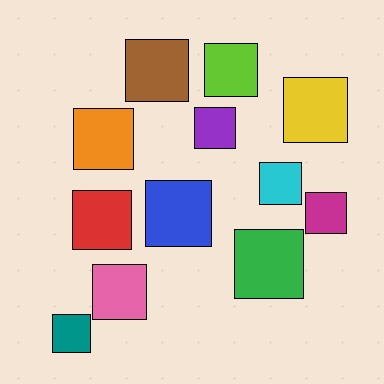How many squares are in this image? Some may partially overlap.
There are 12 squares.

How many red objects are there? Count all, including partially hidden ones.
There is 1 red object.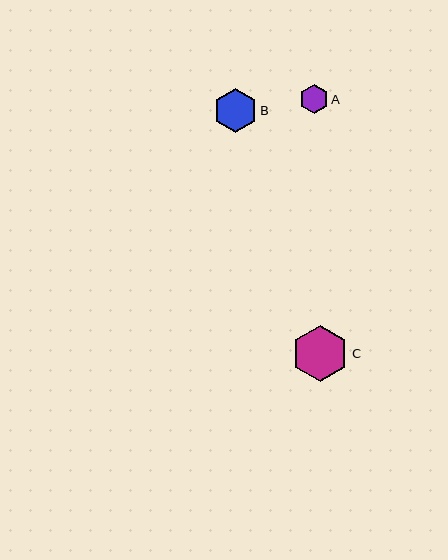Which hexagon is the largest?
Hexagon C is the largest with a size of approximately 57 pixels.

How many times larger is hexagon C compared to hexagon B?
Hexagon C is approximately 1.3 times the size of hexagon B.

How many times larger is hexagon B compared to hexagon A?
Hexagon B is approximately 1.5 times the size of hexagon A.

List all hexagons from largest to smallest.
From largest to smallest: C, B, A.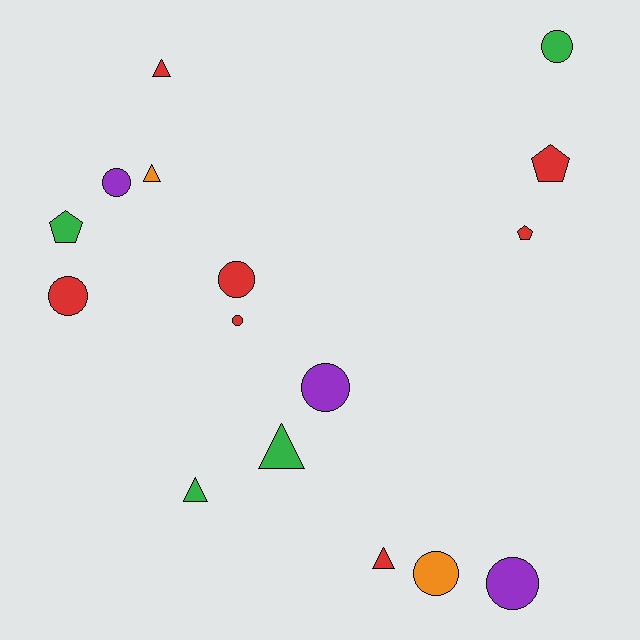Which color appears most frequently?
Red, with 7 objects.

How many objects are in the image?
There are 16 objects.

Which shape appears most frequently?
Circle, with 8 objects.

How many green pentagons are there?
There is 1 green pentagon.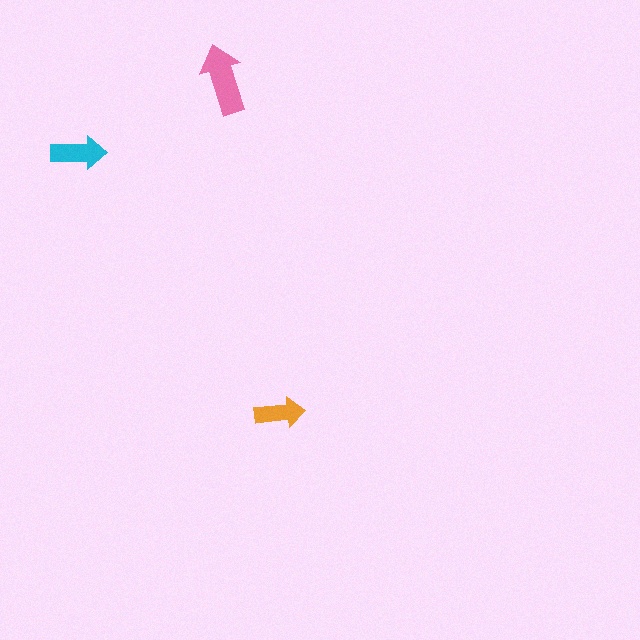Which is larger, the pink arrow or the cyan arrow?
The pink one.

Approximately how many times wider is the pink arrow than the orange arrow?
About 1.5 times wider.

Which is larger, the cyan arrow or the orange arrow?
The cyan one.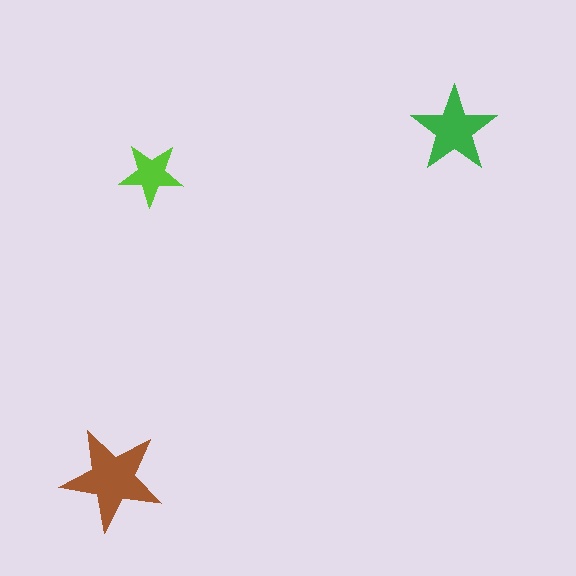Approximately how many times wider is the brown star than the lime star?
About 1.5 times wider.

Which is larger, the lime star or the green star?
The green one.